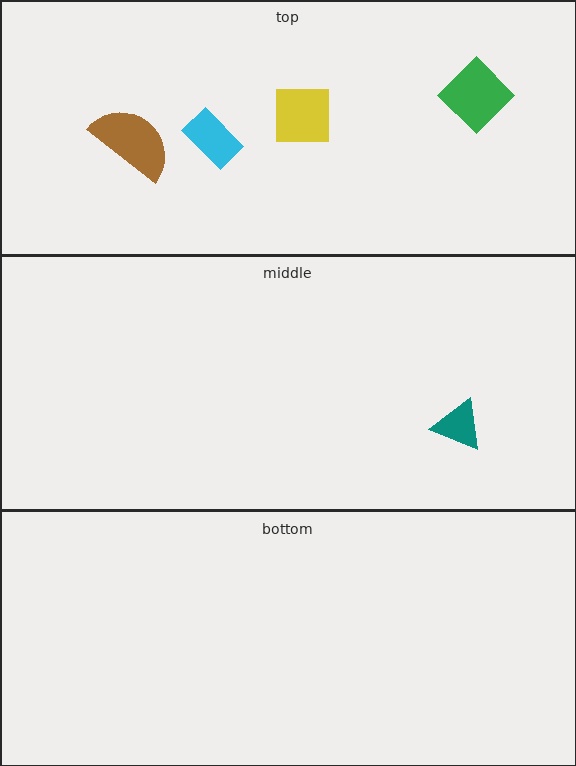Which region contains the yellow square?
The top region.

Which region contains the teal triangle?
The middle region.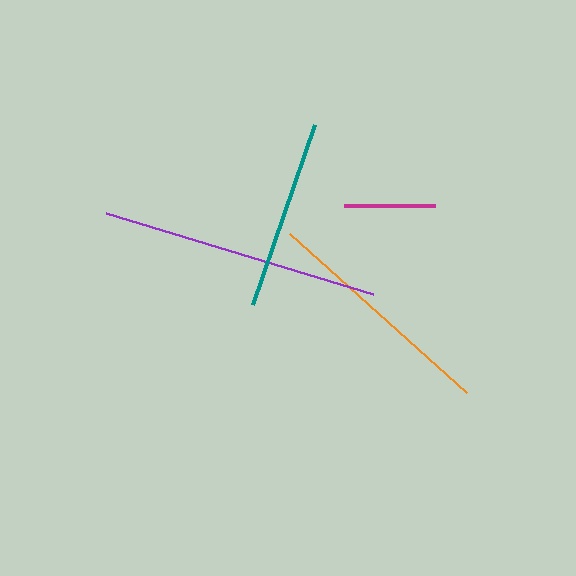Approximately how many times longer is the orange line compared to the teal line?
The orange line is approximately 1.2 times the length of the teal line.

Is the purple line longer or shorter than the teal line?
The purple line is longer than the teal line.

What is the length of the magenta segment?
The magenta segment is approximately 91 pixels long.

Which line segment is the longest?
The purple line is the longest at approximately 278 pixels.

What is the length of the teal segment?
The teal segment is approximately 190 pixels long.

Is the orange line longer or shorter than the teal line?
The orange line is longer than the teal line.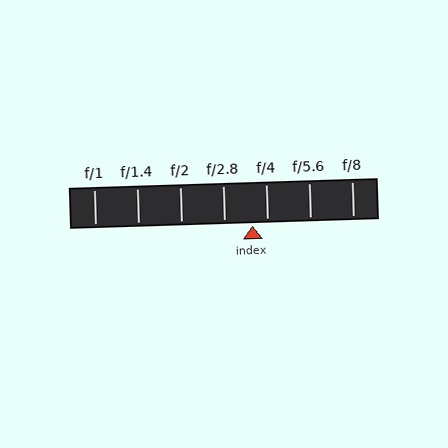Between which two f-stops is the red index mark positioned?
The index mark is between f/2.8 and f/4.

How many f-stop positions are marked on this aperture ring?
There are 7 f-stop positions marked.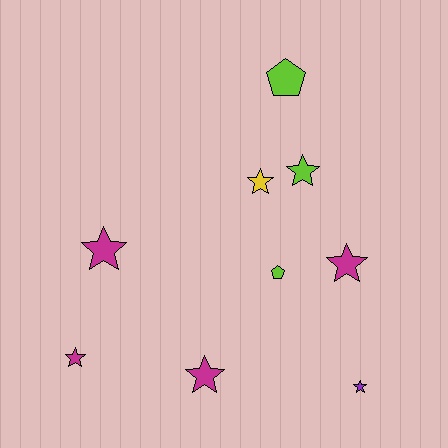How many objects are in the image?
There are 9 objects.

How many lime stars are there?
There is 1 lime star.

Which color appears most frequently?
Magenta, with 4 objects.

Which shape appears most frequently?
Star, with 7 objects.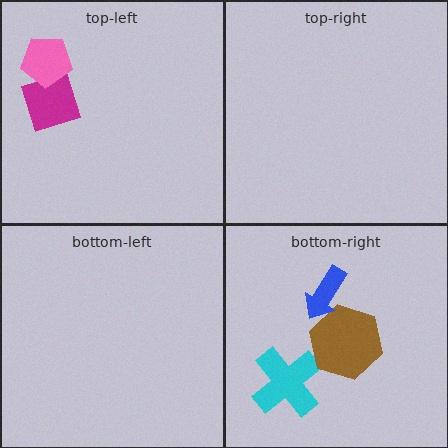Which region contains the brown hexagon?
The bottom-right region.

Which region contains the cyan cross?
The bottom-right region.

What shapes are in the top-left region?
The magenta diamond, the pink pentagon.